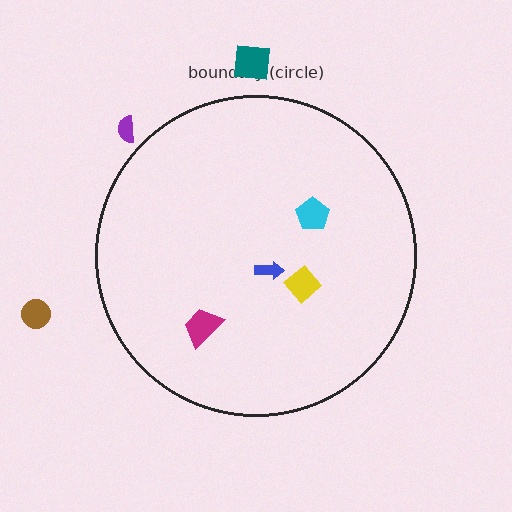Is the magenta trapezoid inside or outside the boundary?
Inside.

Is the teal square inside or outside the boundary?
Outside.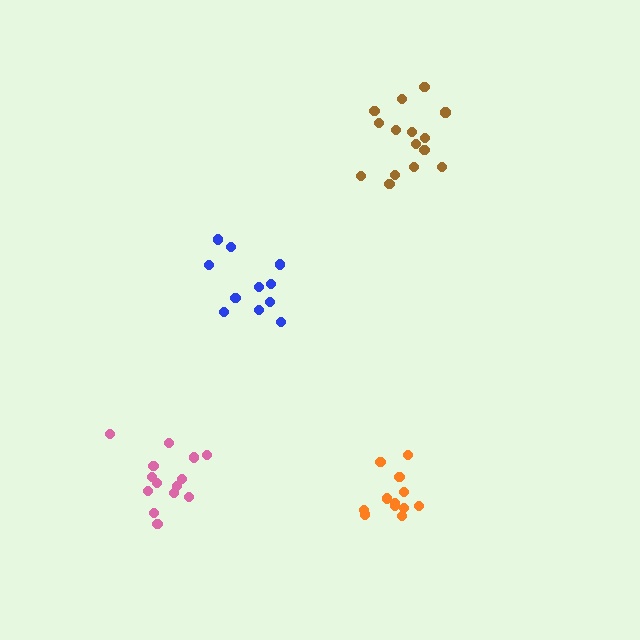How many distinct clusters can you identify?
There are 4 distinct clusters.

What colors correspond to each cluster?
The clusters are colored: pink, blue, brown, orange.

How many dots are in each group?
Group 1: 14 dots, Group 2: 11 dots, Group 3: 15 dots, Group 4: 12 dots (52 total).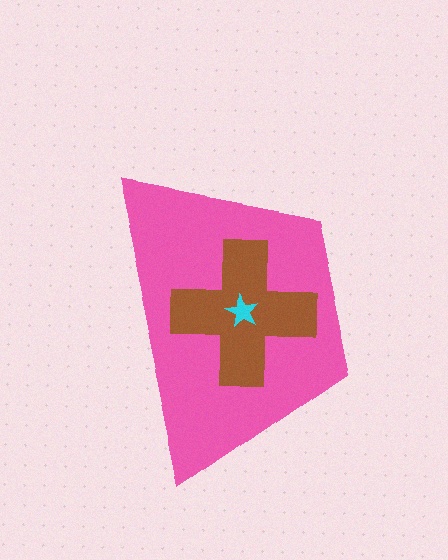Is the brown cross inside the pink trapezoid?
Yes.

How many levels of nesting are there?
3.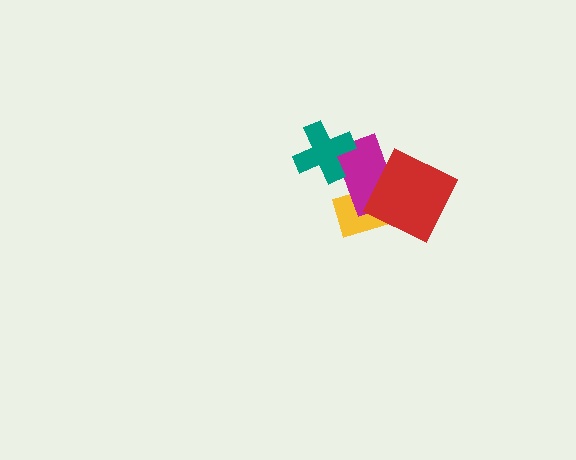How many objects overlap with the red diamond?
2 objects overlap with the red diamond.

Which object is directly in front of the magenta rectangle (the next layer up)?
The teal cross is directly in front of the magenta rectangle.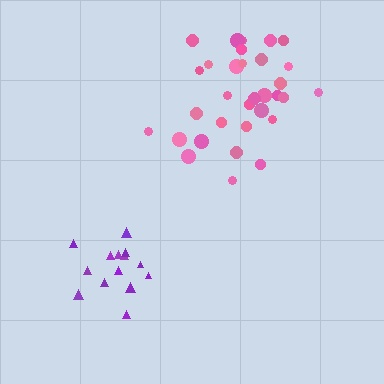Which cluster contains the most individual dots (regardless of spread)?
Pink (32).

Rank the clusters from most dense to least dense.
purple, pink.